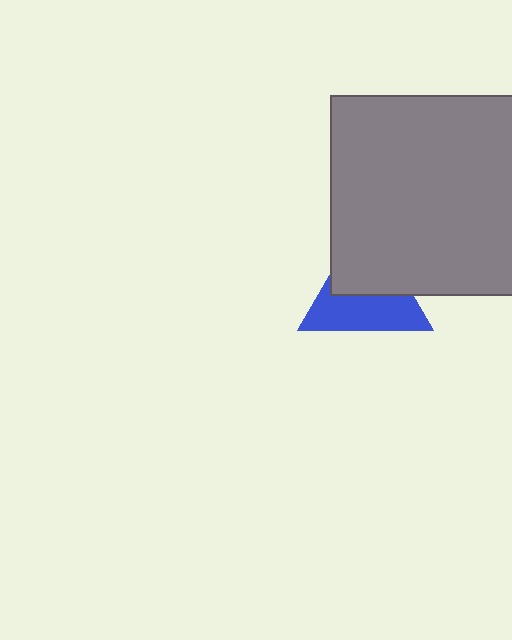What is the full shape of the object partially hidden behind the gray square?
The partially hidden object is a blue triangle.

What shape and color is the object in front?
The object in front is a gray square.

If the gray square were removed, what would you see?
You would see the complete blue triangle.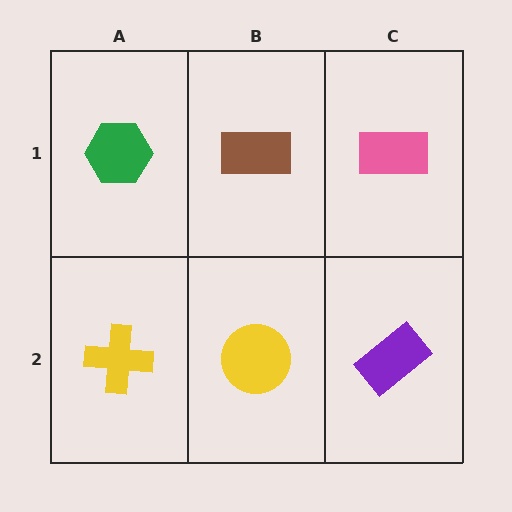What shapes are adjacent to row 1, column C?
A purple rectangle (row 2, column C), a brown rectangle (row 1, column B).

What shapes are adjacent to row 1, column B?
A yellow circle (row 2, column B), a green hexagon (row 1, column A), a pink rectangle (row 1, column C).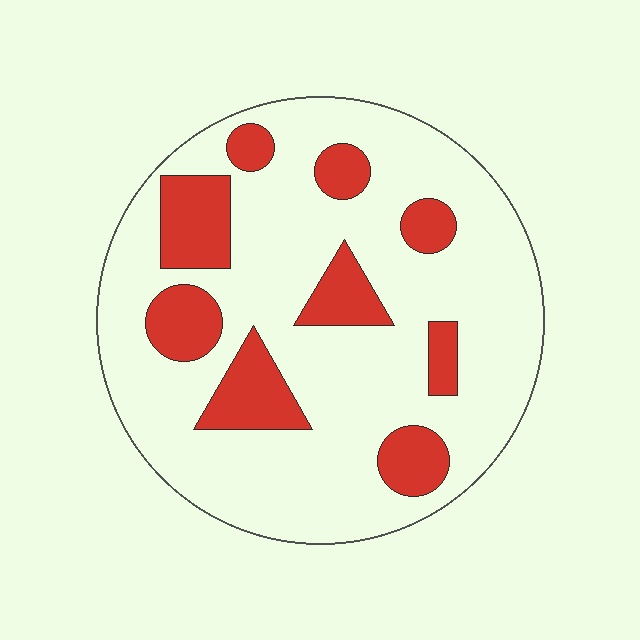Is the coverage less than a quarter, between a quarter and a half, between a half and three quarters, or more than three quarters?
Less than a quarter.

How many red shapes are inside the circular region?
9.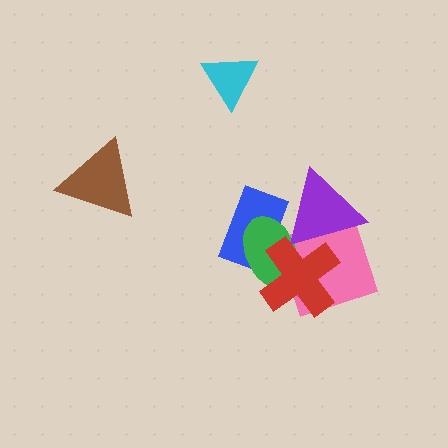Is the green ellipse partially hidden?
Yes, it is partially covered by another shape.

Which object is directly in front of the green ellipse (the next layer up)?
The purple triangle is directly in front of the green ellipse.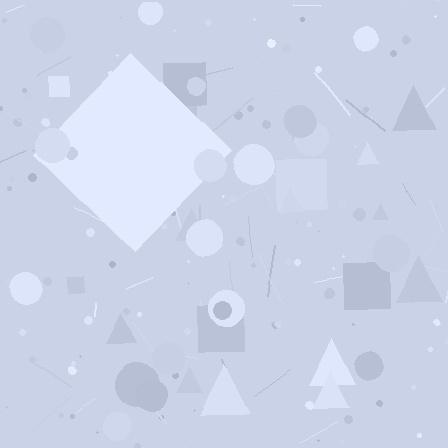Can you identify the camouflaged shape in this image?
The camouflaged shape is a diamond.